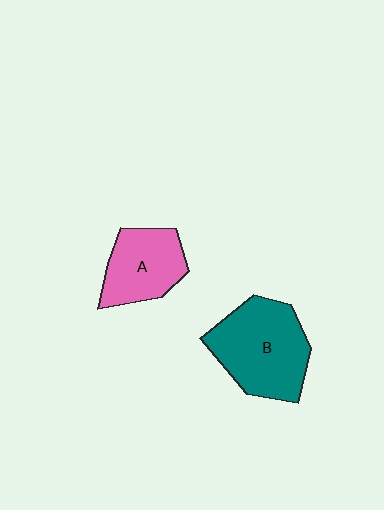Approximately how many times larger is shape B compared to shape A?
Approximately 1.5 times.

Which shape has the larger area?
Shape B (teal).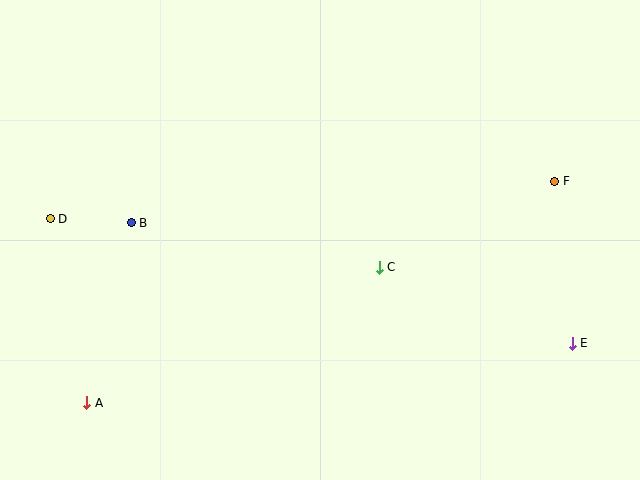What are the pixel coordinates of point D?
Point D is at (50, 219).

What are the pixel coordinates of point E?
Point E is at (572, 343).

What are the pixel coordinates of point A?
Point A is at (87, 403).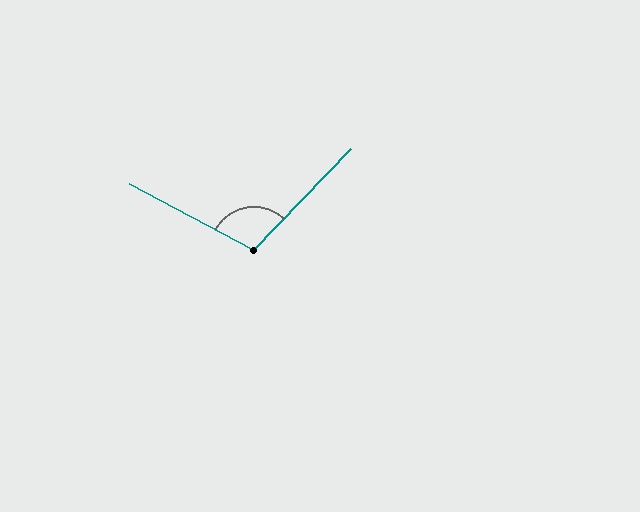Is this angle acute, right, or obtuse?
It is obtuse.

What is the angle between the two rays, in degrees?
Approximately 105 degrees.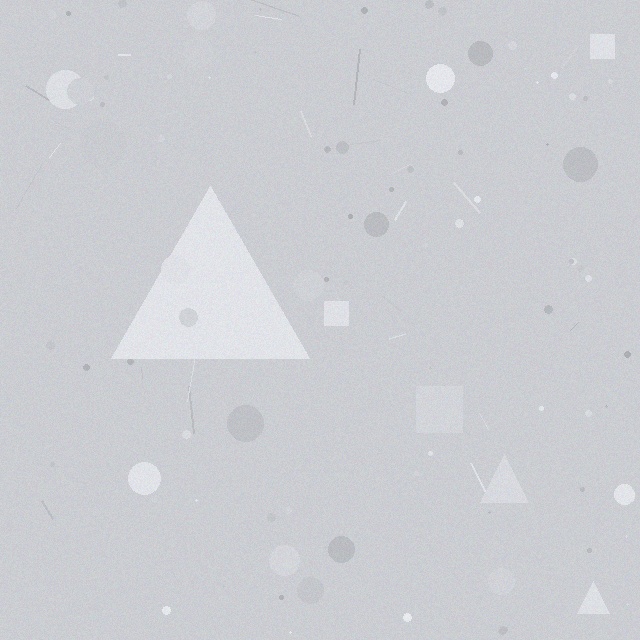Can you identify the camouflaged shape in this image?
The camouflaged shape is a triangle.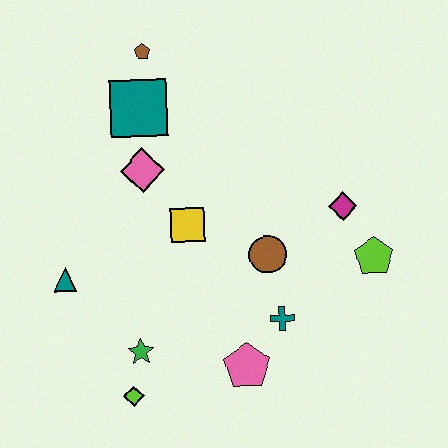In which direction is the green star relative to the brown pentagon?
The green star is below the brown pentagon.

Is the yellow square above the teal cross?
Yes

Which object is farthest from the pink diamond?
The lime pentagon is farthest from the pink diamond.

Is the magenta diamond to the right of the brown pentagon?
Yes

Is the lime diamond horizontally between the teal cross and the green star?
No